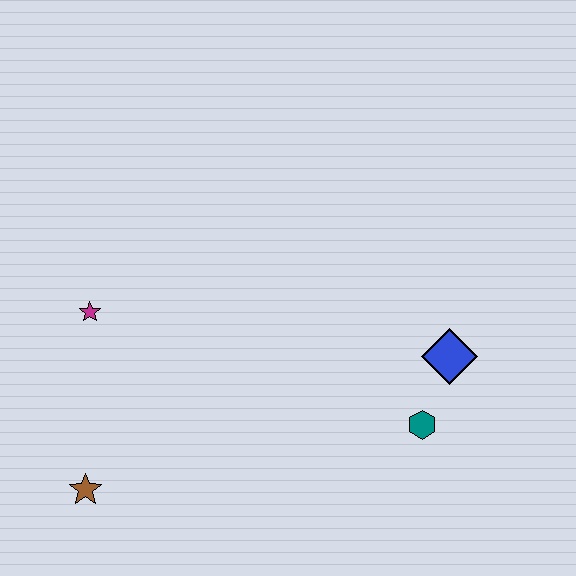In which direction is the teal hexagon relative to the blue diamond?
The teal hexagon is below the blue diamond.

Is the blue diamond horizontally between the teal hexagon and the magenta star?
No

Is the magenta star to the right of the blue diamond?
No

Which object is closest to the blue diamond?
The teal hexagon is closest to the blue diamond.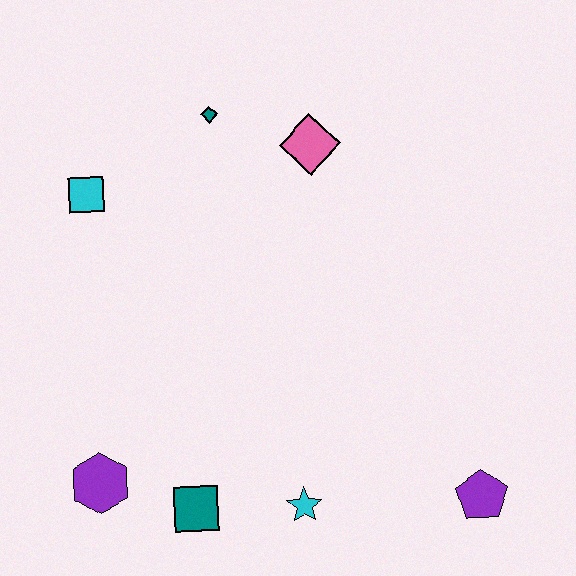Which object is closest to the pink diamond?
The teal diamond is closest to the pink diamond.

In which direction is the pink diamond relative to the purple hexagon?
The pink diamond is above the purple hexagon.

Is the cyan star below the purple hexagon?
Yes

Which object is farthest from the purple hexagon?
The pink diamond is farthest from the purple hexagon.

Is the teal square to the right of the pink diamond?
No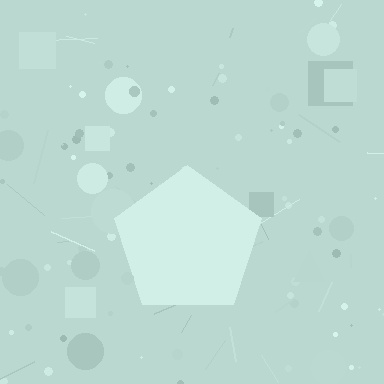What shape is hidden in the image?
A pentagon is hidden in the image.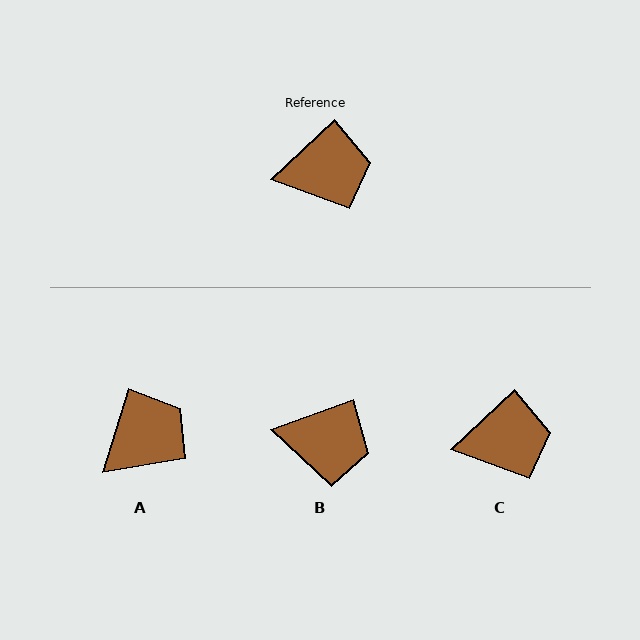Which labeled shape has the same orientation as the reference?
C.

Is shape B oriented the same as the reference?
No, it is off by about 23 degrees.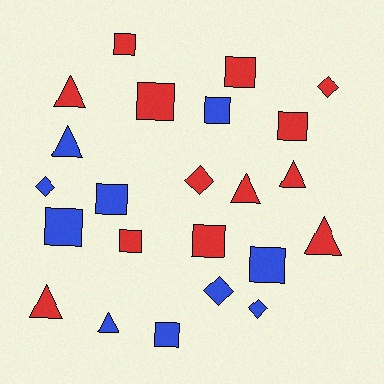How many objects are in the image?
There are 23 objects.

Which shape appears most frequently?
Square, with 11 objects.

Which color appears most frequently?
Red, with 13 objects.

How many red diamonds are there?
There are 2 red diamonds.